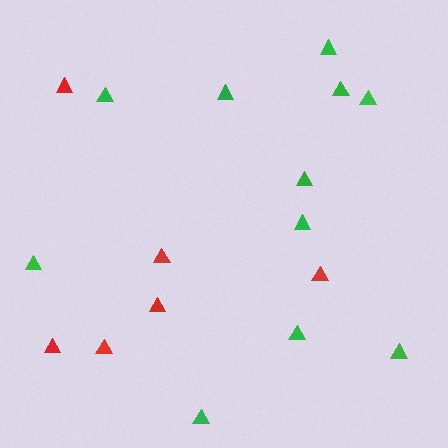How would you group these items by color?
There are 2 groups: one group of green triangles (11) and one group of red triangles (6).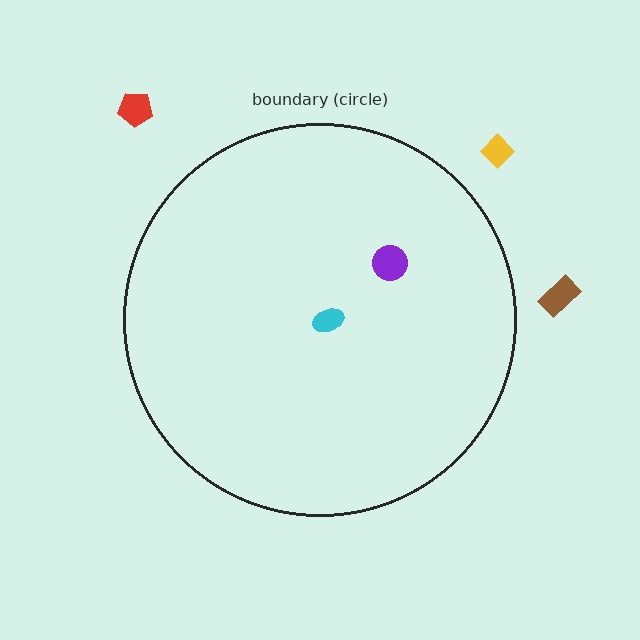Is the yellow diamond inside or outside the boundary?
Outside.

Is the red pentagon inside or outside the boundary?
Outside.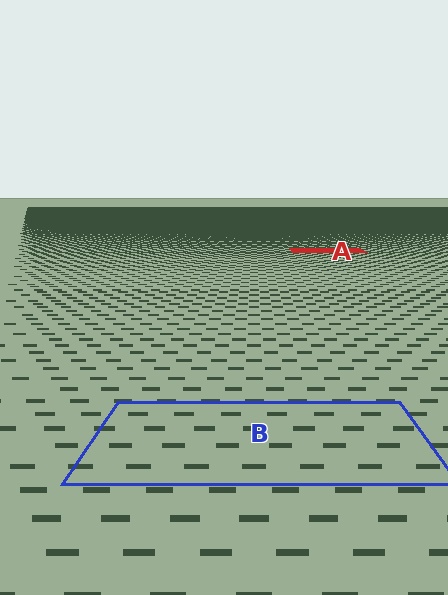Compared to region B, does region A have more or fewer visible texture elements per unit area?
Region A has more texture elements per unit area — they are packed more densely because it is farther away.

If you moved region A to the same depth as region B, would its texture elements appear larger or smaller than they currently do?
They would appear larger. At a closer depth, the same texture elements are projected at a bigger on-screen size.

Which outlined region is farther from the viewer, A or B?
Region A is farther from the viewer — the texture elements inside it appear smaller and more densely packed.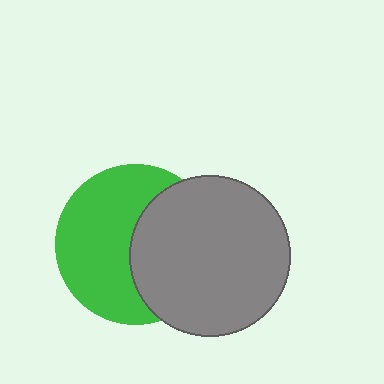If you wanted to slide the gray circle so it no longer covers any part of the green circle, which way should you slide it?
Slide it right — that is the most direct way to separate the two shapes.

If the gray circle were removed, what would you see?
You would see the complete green circle.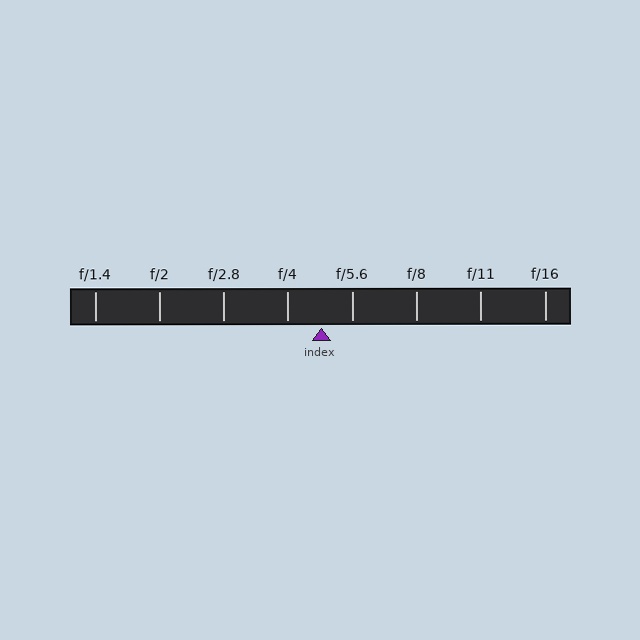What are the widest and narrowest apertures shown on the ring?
The widest aperture shown is f/1.4 and the narrowest is f/16.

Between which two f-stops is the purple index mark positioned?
The index mark is between f/4 and f/5.6.